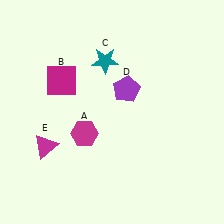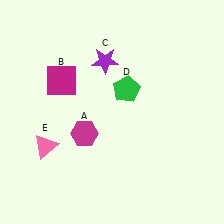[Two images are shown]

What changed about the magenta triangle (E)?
In Image 1, E is magenta. In Image 2, it changed to pink.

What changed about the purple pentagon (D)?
In Image 1, D is purple. In Image 2, it changed to green.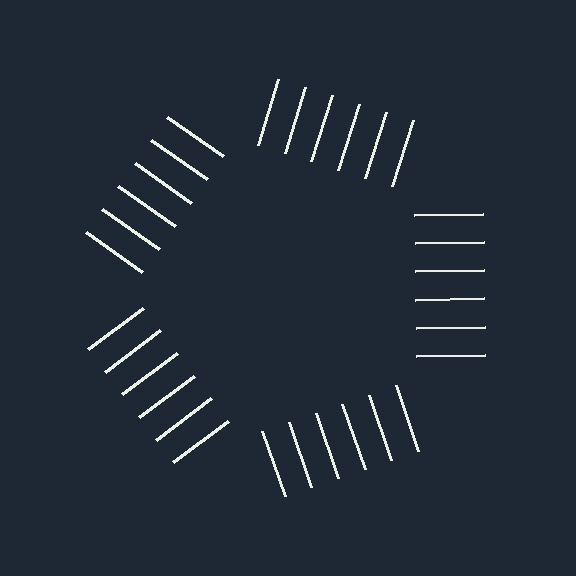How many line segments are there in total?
30 — 6 along each of the 5 edges.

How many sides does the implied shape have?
5 sides — the line-ends trace a pentagon.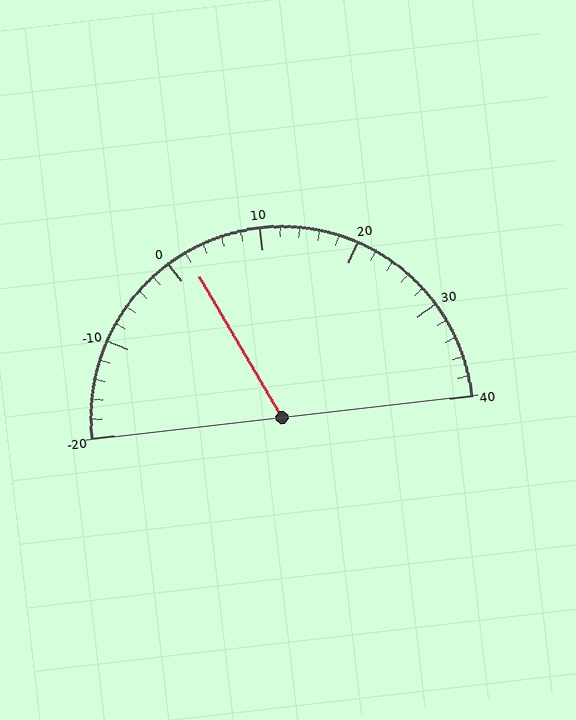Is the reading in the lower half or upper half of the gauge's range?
The reading is in the lower half of the range (-20 to 40).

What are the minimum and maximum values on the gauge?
The gauge ranges from -20 to 40.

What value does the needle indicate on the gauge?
The needle indicates approximately 2.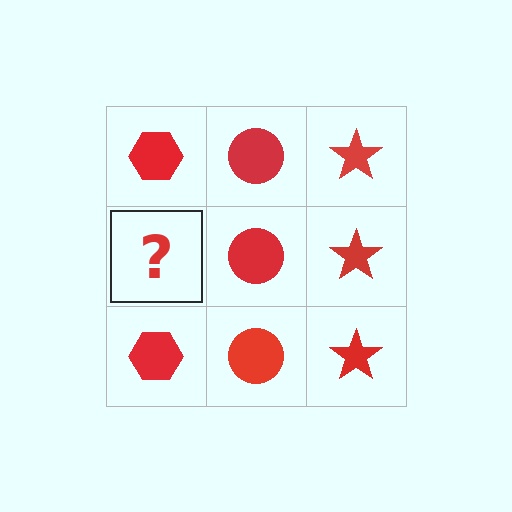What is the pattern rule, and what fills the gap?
The rule is that each column has a consistent shape. The gap should be filled with a red hexagon.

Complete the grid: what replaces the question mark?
The question mark should be replaced with a red hexagon.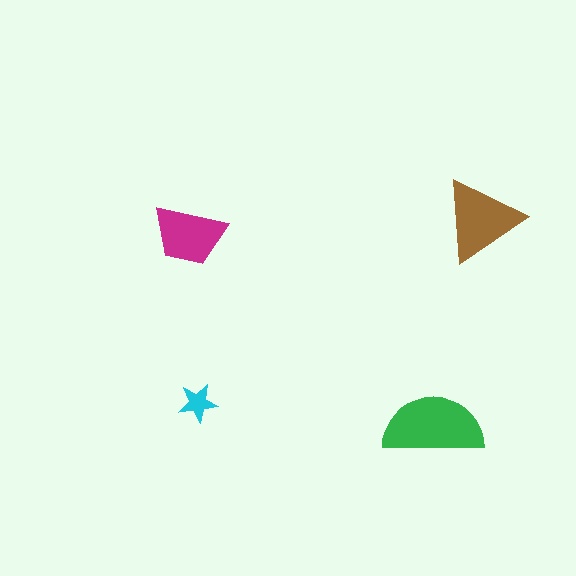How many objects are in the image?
There are 4 objects in the image.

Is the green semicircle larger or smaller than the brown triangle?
Larger.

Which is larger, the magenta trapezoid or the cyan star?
The magenta trapezoid.